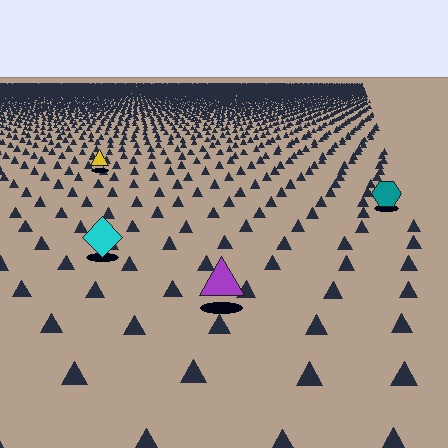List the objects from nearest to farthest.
From nearest to farthest: the purple triangle, the cyan diamond, the teal hexagon, the yellow triangle.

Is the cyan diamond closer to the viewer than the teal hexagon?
Yes. The cyan diamond is closer — you can tell from the texture gradient: the ground texture is coarser near it.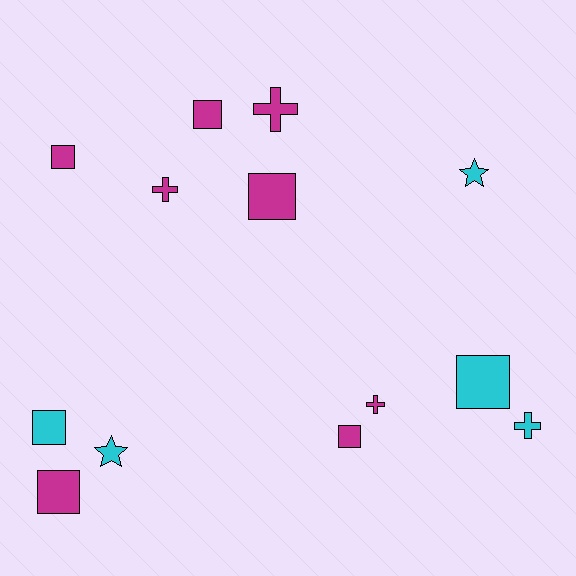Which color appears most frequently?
Magenta, with 8 objects.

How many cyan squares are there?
There are 2 cyan squares.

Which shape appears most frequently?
Square, with 7 objects.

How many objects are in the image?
There are 13 objects.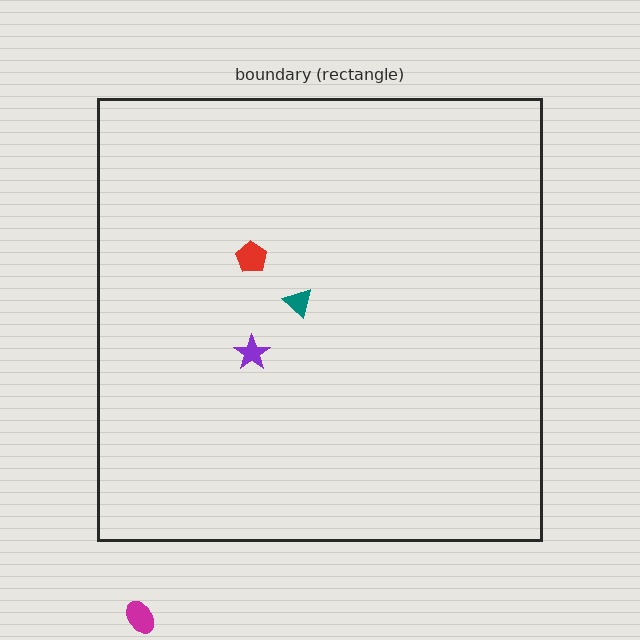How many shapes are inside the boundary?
3 inside, 1 outside.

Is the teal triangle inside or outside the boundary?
Inside.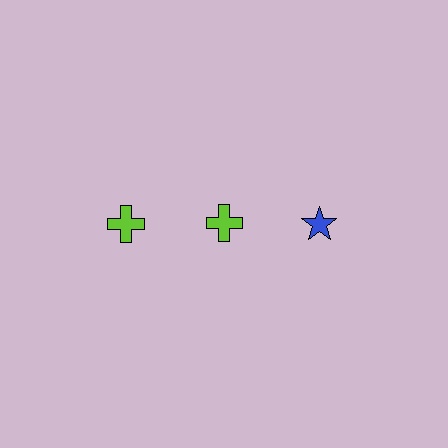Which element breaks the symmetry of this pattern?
The blue star in the top row, center column breaks the symmetry. All other shapes are lime crosses.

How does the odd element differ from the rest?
It differs in both color (blue instead of lime) and shape (star instead of cross).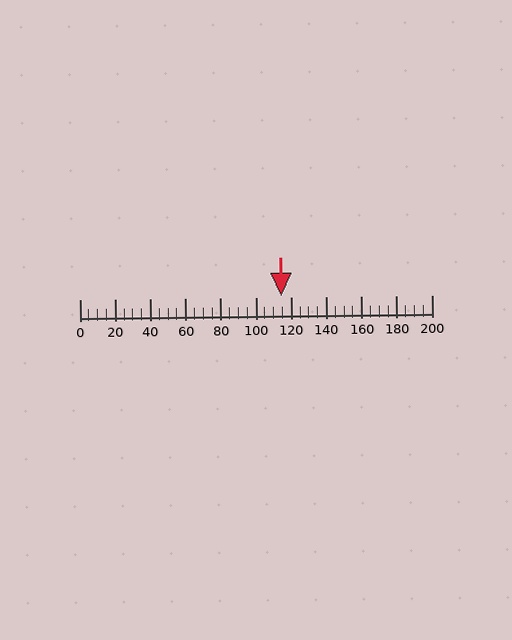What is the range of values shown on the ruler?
The ruler shows values from 0 to 200.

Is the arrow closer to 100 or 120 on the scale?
The arrow is closer to 120.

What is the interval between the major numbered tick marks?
The major tick marks are spaced 20 units apart.